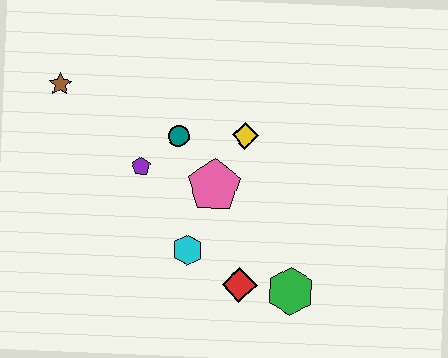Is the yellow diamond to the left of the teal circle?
No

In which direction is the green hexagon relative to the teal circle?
The green hexagon is below the teal circle.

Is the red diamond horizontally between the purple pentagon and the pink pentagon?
No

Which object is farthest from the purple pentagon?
The green hexagon is farthest from the purple pentagon.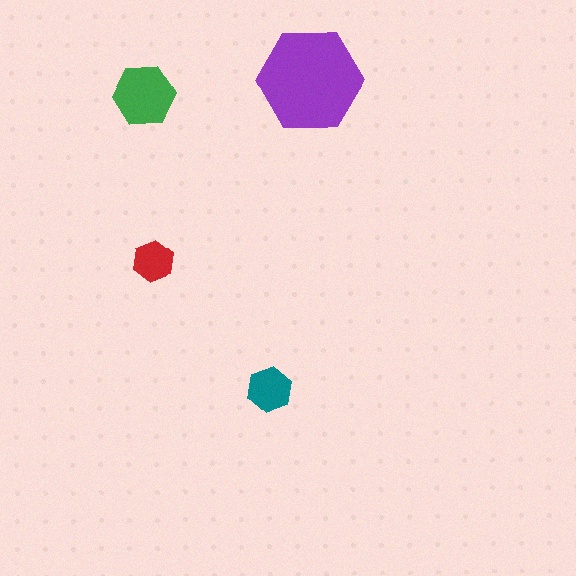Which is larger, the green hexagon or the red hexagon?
The green one.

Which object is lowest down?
The teal hexagon is bottommost.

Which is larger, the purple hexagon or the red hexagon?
The purple one.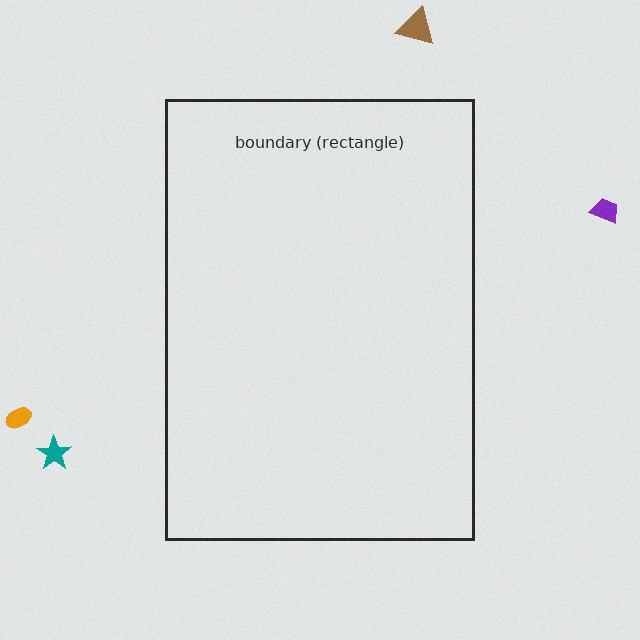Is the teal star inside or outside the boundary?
Outside.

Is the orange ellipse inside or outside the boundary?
Outside.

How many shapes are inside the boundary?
0 inside, 4 outside.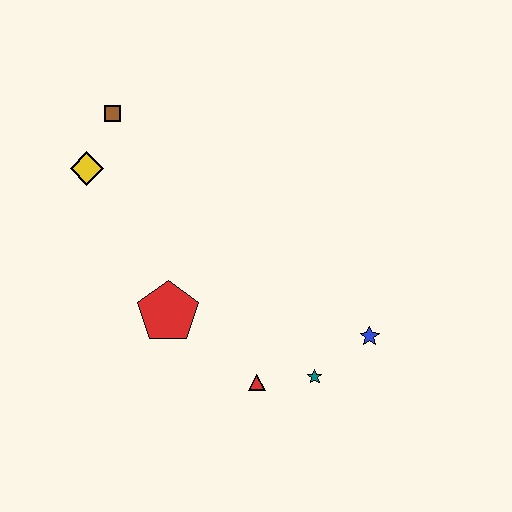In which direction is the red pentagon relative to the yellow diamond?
The red pentagon is below the yellow diamond.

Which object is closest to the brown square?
The yellow diamond is closest to the brown square.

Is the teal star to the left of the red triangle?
No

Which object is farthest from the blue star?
The brown square is farthest from the blue star.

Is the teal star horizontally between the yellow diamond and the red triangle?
No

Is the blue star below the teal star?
No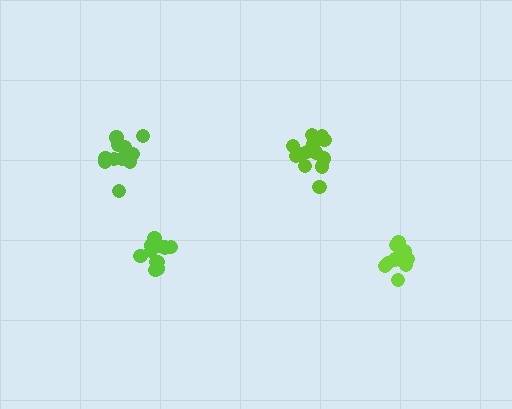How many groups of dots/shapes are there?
There are 4 groups.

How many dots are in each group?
Group 1: 12 dots, Group 2: 11 dots, Group 3: 13 dots, Group 4: 17 dots (53 total).